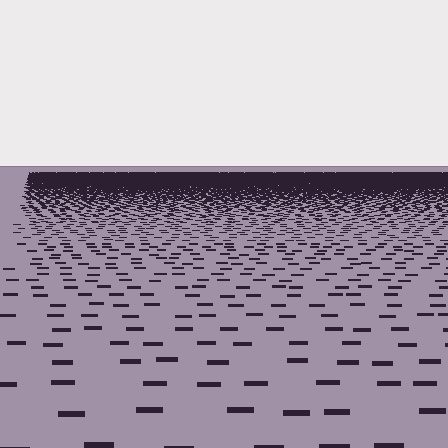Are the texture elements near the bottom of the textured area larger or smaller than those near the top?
Larger. Near the bottom, elements are closer to the viewer and appear at a bigger on-screen size.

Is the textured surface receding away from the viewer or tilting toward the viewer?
The surface is receding away from the viewer. Texture elements get smaller and denser toward the top.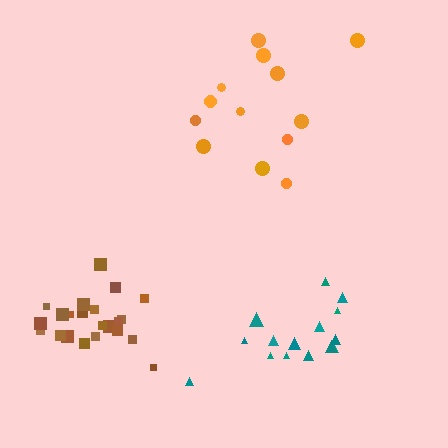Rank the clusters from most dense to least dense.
brown, teal, orange.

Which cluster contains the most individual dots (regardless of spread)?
Brown (23).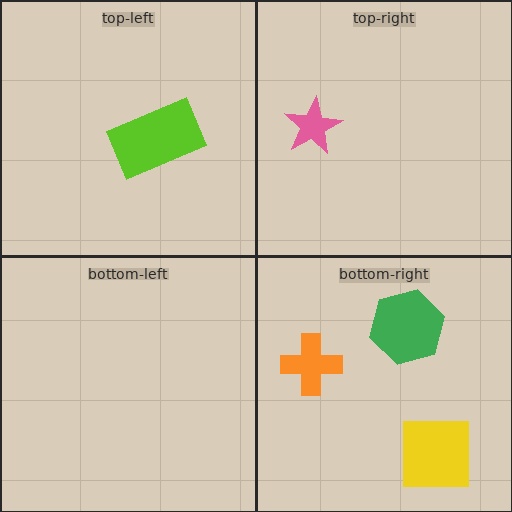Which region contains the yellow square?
The bottom-right region.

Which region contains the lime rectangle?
The top-left region.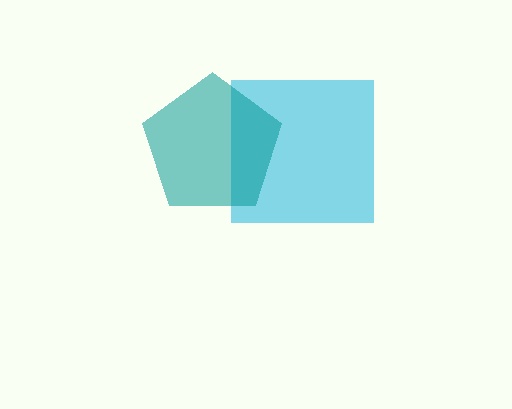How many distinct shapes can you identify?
There are 2 distinct shapes: a cyan square, a teal pentagon.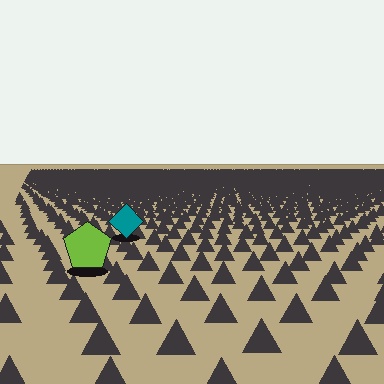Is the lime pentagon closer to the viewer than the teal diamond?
Yes. The lime pentagon is closer — you can tell from the texture gradient: the ground texture is coarser near it.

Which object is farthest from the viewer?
The teal diamond is farthest from the viewer. It appears smaller and the ground texture around it is denser.